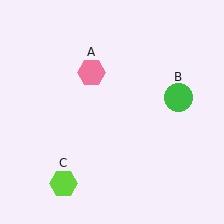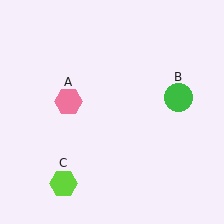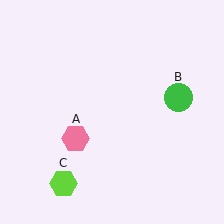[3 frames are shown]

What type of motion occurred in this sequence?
The pink hexagon (object A) rotated counterclockwise around the center of the scene.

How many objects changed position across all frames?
1 object changed position: pink hexagon (object A).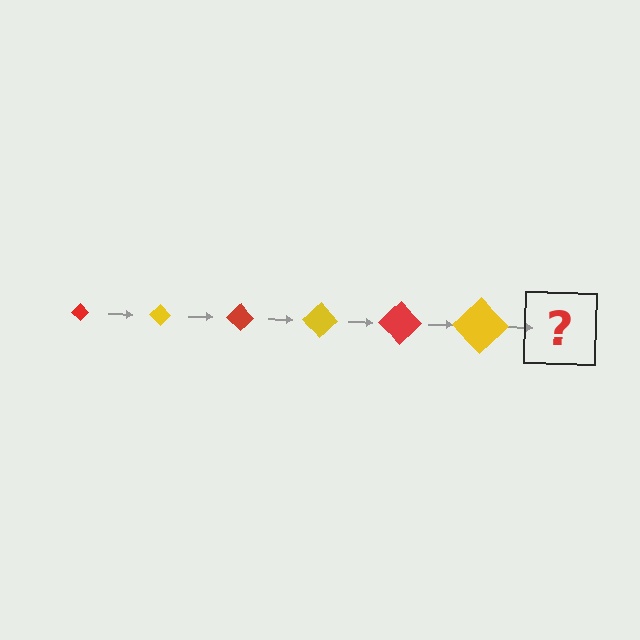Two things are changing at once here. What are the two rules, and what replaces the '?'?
The two rules are that the diamond grows larger each step and the color cycles through red and yellow. The '?' should be a red diamond, larger than the previous one.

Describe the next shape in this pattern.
It should be a red diamond, larger than the previous one.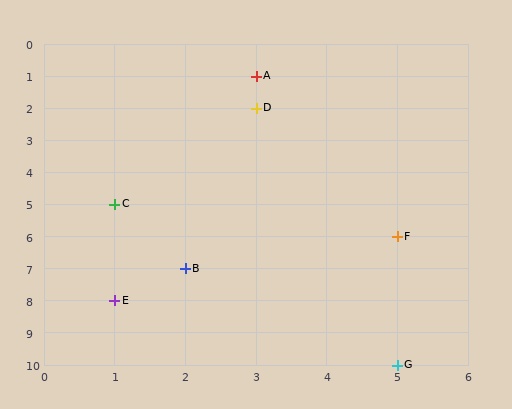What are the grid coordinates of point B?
Point B is at grid coordinates (2, 7).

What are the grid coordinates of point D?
Point D is at grid coordinates (3, 2).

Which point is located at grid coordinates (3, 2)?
Point D is at (3, 2).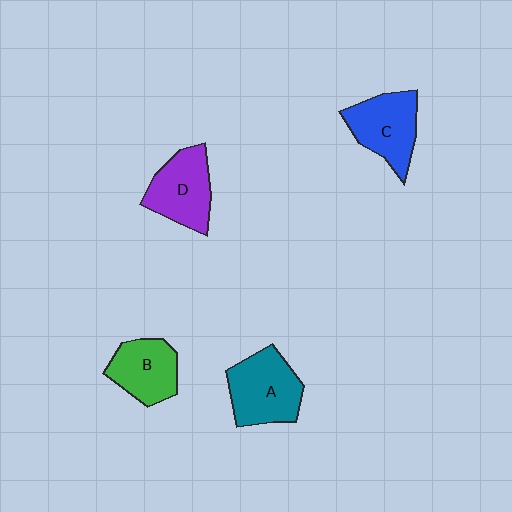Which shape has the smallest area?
Shape B (green).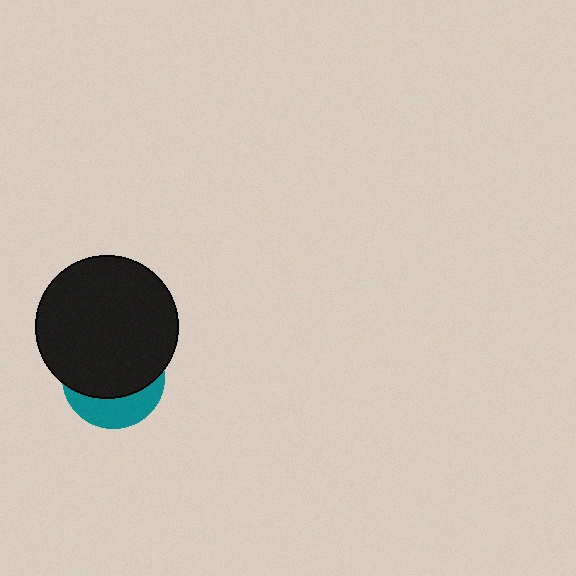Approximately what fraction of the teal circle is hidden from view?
Roughly 67% of the teal circle is hidden behind the black circle.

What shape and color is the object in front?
The object in front is a black circle.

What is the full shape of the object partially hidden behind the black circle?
The partially hidden object is a teal circle.